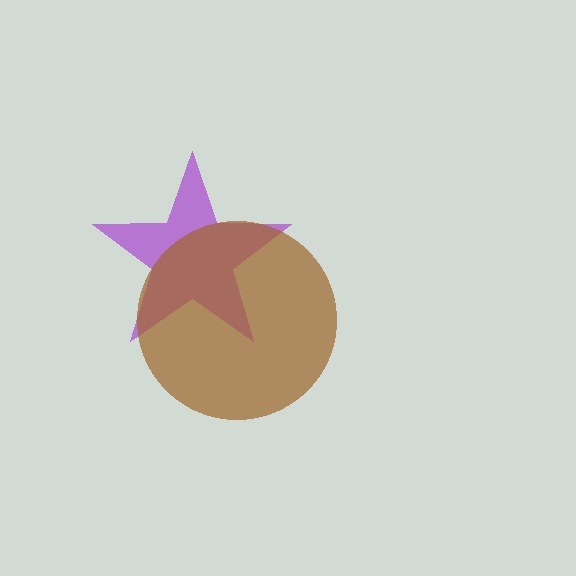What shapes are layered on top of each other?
The layered shapes are: a purple star, a brown circle.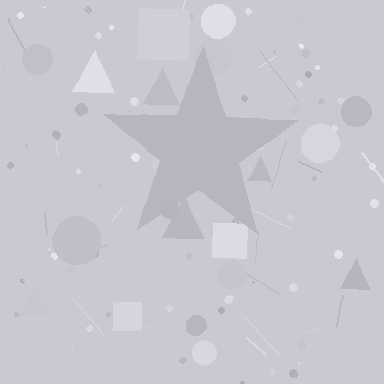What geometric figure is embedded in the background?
A star is embedded in the background.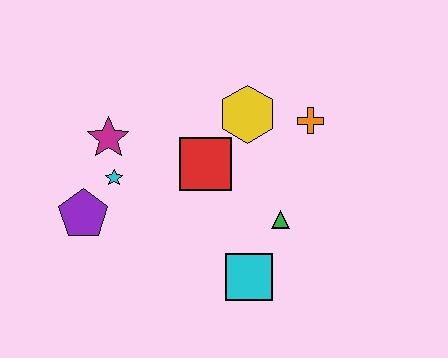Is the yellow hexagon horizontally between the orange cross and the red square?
Yes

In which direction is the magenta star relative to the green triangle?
The magenta star is to the left of the green triangle.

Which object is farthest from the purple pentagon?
The orange cross is farthest from the purple pentagon.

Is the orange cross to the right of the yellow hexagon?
Yes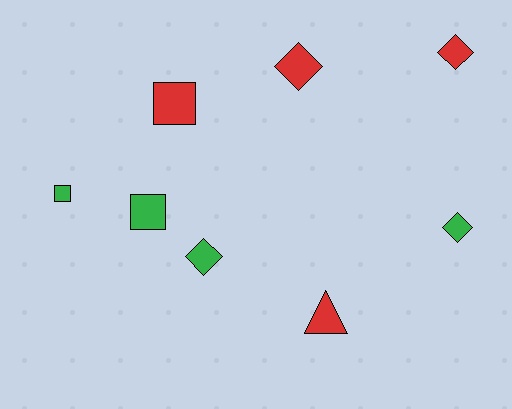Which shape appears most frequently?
Diamond, with 4 objects.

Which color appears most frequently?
Red, with 4 objects.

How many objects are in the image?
There are 8 objects.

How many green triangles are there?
There are no green triangles.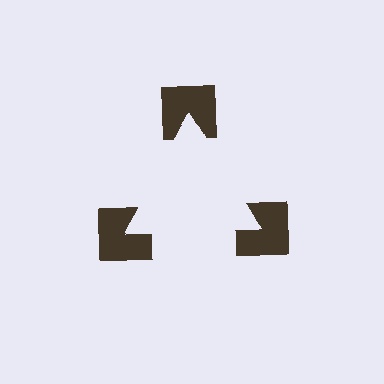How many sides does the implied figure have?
3 sides.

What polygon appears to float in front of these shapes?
An illusory triangle — its edges are inferred from the aligned wedge cuts in the notched squares, not physically drawn.